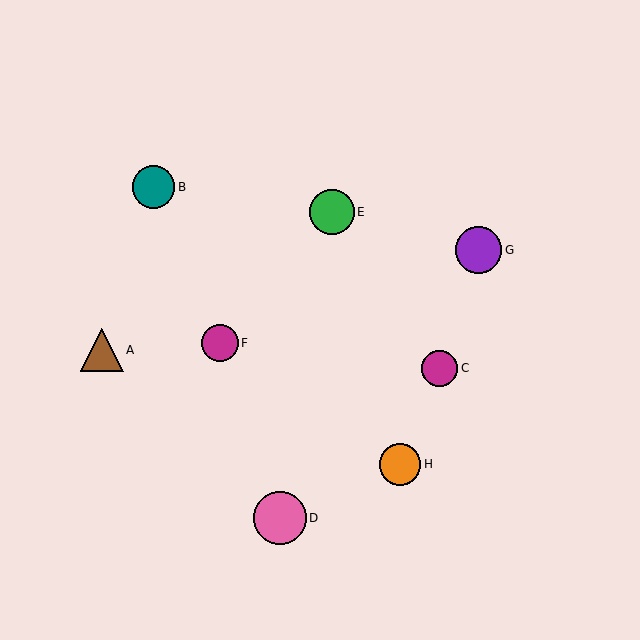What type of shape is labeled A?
Shape A is a brown triangle.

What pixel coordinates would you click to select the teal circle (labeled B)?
Click at (154, 187) to select the teal circle B.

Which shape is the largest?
The pink circle (labeled D) is the largest.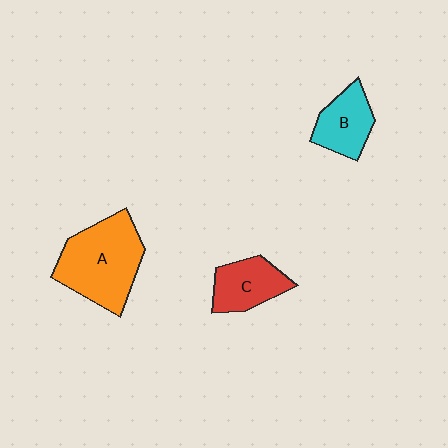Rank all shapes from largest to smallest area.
From largest to smallest: A (orange), C (red), B (cyan).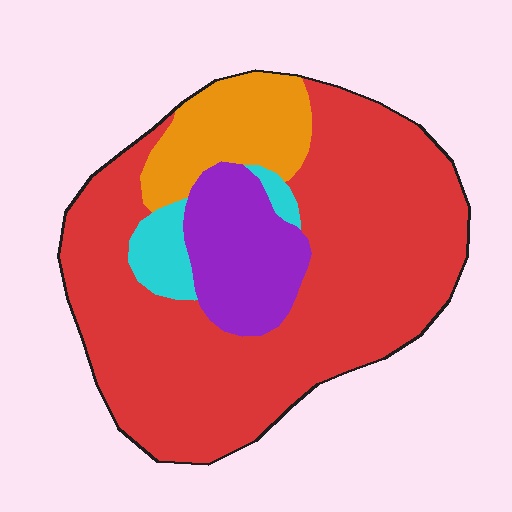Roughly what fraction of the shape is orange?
Orange takes up less than a quarter of the shape.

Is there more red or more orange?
Red.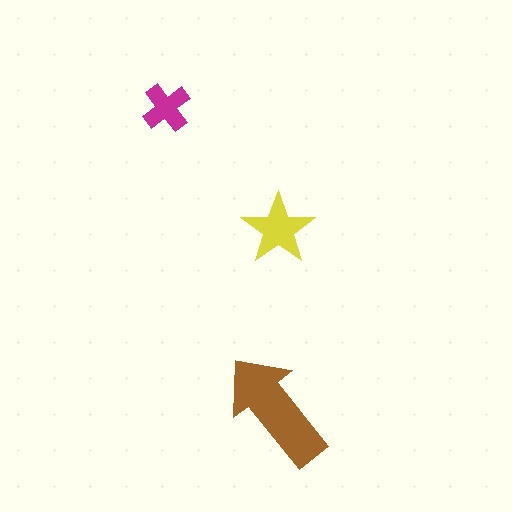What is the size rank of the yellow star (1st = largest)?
2nd.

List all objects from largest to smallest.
The brown arrow, the yellow star, the magenta cross.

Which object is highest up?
The magenta cross is topmost.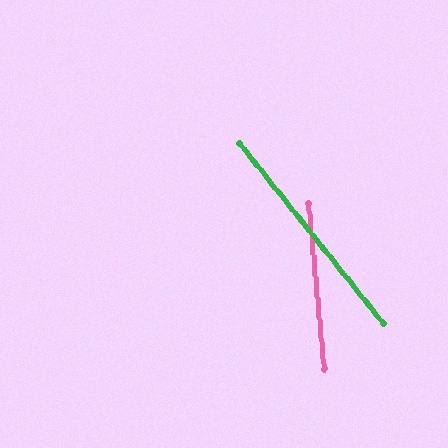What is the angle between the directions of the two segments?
Approximately 33 degrees.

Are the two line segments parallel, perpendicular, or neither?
Neither parallel nor perpendicular — they differ by about 33°.